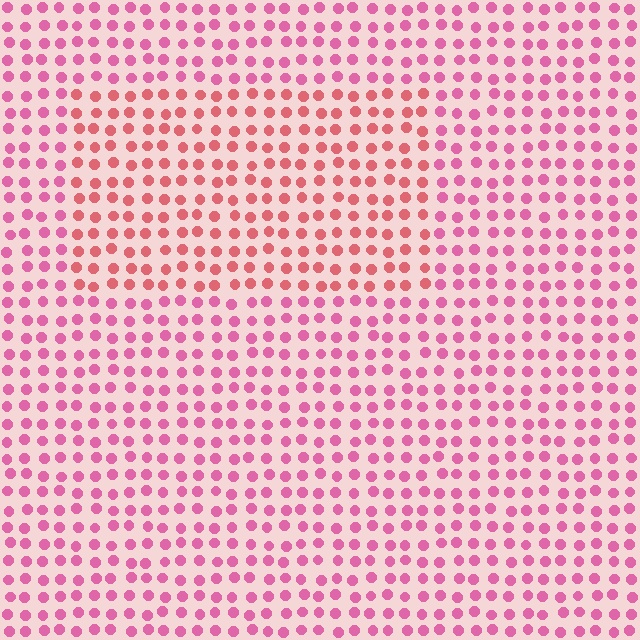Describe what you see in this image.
The image is filled with small pink elements in a uniform arrangement. A rectangle-shaped region is visible where the elements are tinted to a slightly different hue, forming a subtle color boundary.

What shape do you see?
I see a rectangle.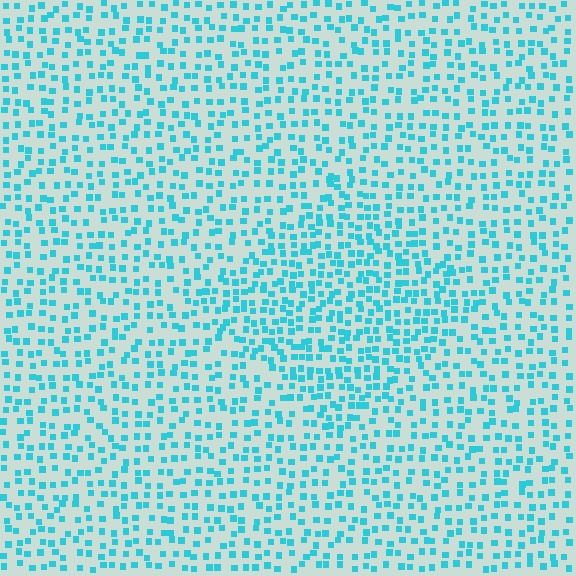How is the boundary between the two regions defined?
The boundary is defined by a change in element density (approximately 1.6x ratio). All elements are the same color, size, and shape.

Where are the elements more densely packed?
The elements are more densely packed inside the diamond boundary.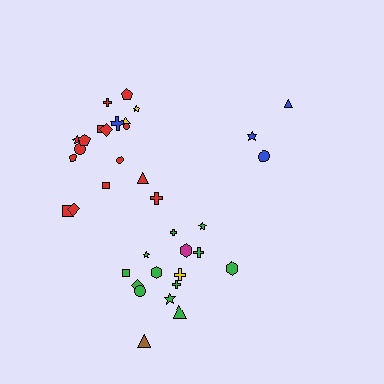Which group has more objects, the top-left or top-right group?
The top-left group.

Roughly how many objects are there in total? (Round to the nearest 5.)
Roughly 35 objects in total.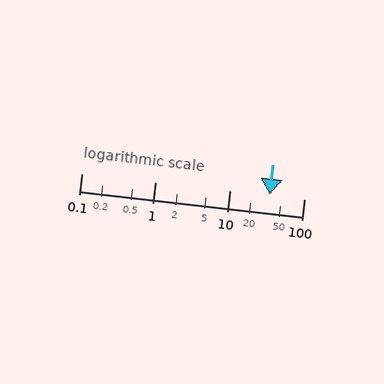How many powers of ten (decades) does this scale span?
The scale spans 3 decades, from 0.1 to 100.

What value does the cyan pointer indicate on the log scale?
The pointer indicates approximately 34.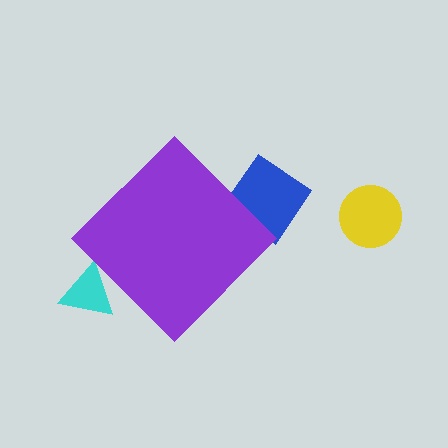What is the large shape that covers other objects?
A purple diamond.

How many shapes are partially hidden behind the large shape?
2 shapes are partially hidden.